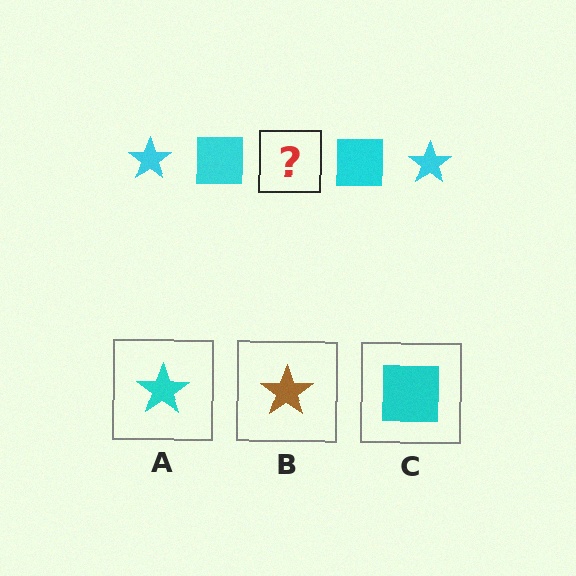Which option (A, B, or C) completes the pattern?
A.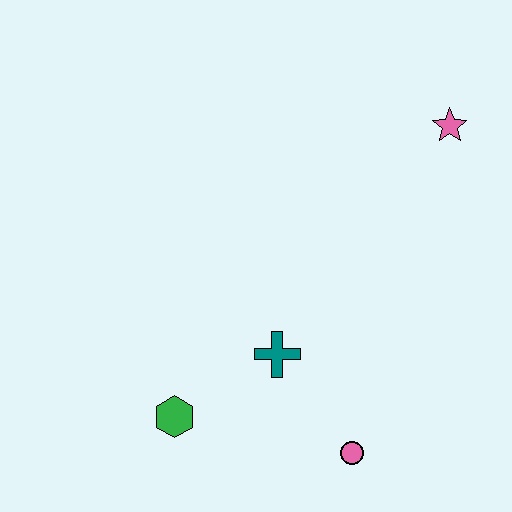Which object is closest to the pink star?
The teal cross is closest to the pink star.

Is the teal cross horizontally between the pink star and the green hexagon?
Yes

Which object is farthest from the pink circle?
The pink star is farthest from the pink circle.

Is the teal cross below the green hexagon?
No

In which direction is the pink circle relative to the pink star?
The pink circle is below the pink star.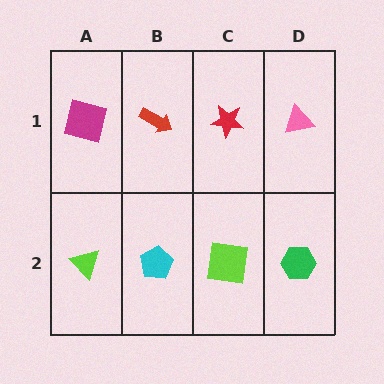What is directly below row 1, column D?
A green hexagon.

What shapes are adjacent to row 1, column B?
A cyan pentagon (row 2, column B), a magenta square (row 1, column A), a red star (row 1, column C).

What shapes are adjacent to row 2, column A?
A magenta square (row 1, column A), a cyan pentagon (row 2, column B).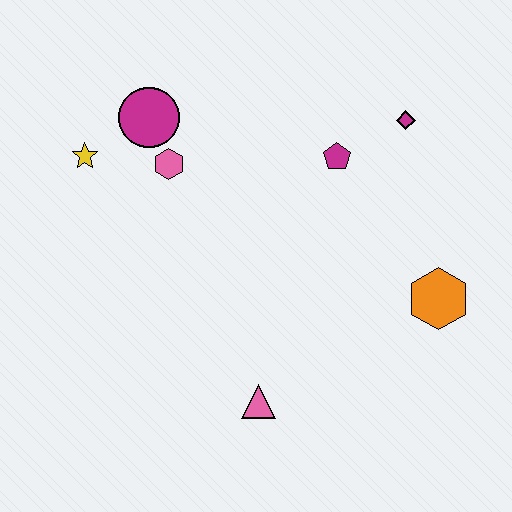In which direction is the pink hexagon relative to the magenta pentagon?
The pink hexagon is to the left of the magenta pentagon.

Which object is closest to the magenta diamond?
The magenta pentagon is closest to the magenta diamond.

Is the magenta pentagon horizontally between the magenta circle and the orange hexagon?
Yes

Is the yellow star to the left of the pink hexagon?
Yes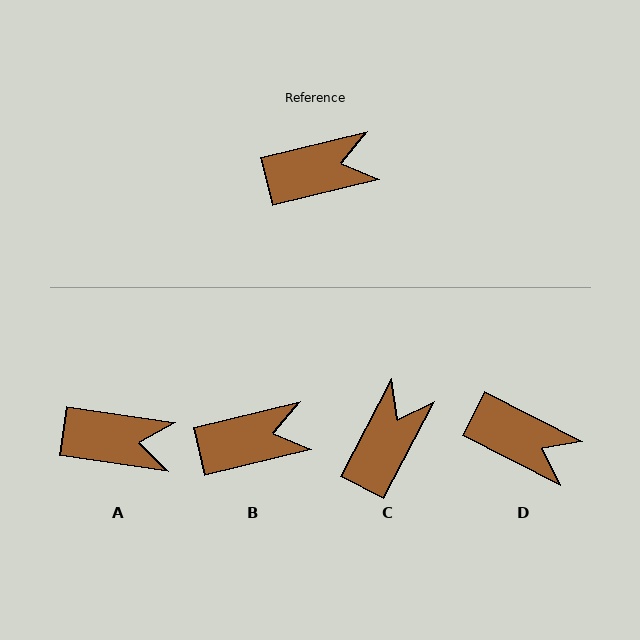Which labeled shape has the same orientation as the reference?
B.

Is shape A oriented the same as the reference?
No, it is off by about 22 degrees.